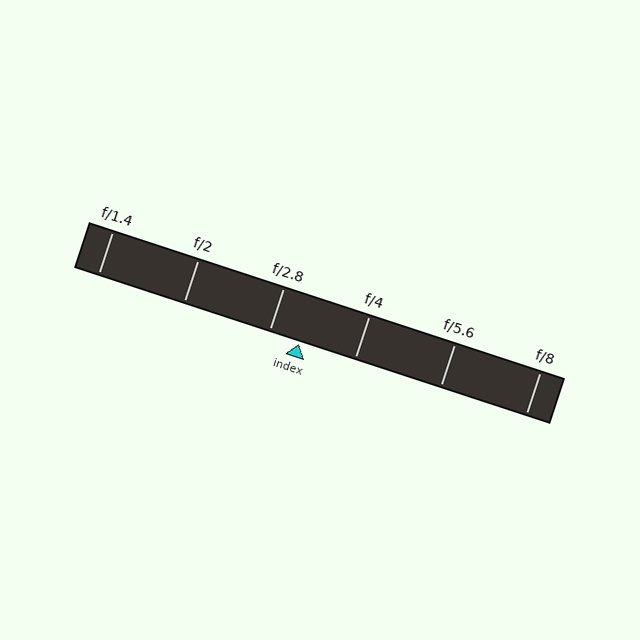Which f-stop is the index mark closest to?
The index mark is closest to f/2.8.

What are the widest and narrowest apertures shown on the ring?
The widest aperture shown is f/1.4 and the narrowest is f/8.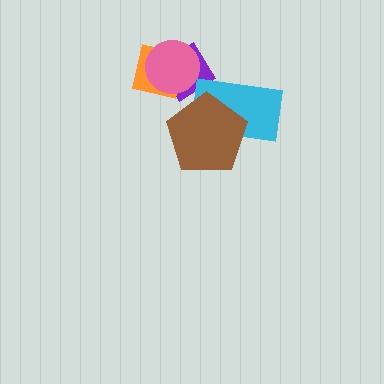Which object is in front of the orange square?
The pink circle is in front of the orange square.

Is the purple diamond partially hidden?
Yes, it is partially covered by another shape.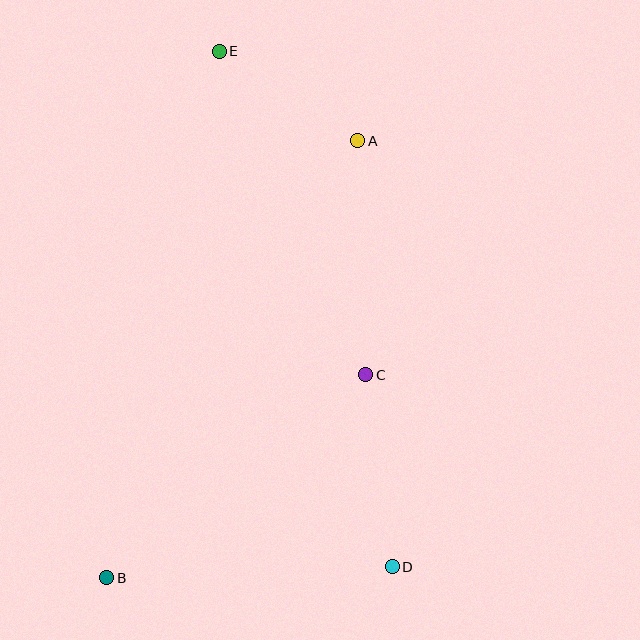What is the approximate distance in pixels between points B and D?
The distance between B and D is approximately 286 pixels.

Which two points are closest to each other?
Points A and E are closest to each other.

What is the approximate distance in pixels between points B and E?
The distance between B and E is approximately 538 pixels.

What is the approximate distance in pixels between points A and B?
The distance between A and B is approximately 504 pixels.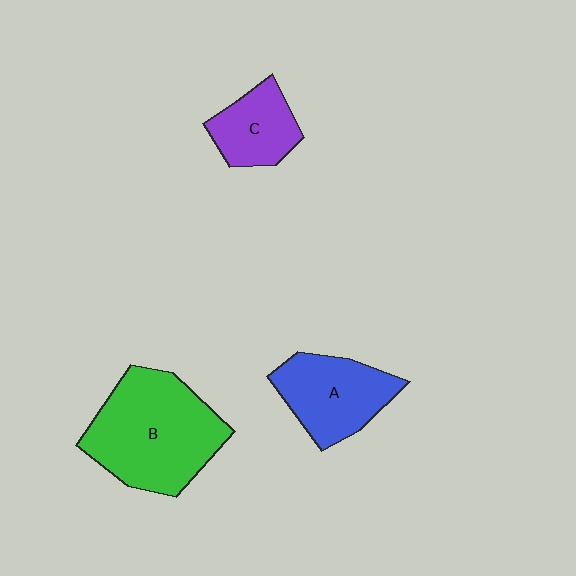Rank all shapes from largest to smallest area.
From largest to smallest: B (green), A (blue), C (purple).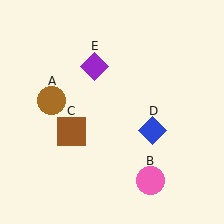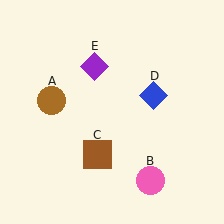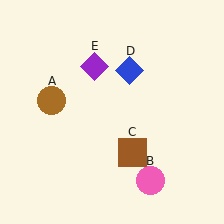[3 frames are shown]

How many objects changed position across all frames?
2 objects changed position: brown square (object C), blue diamond (object D).